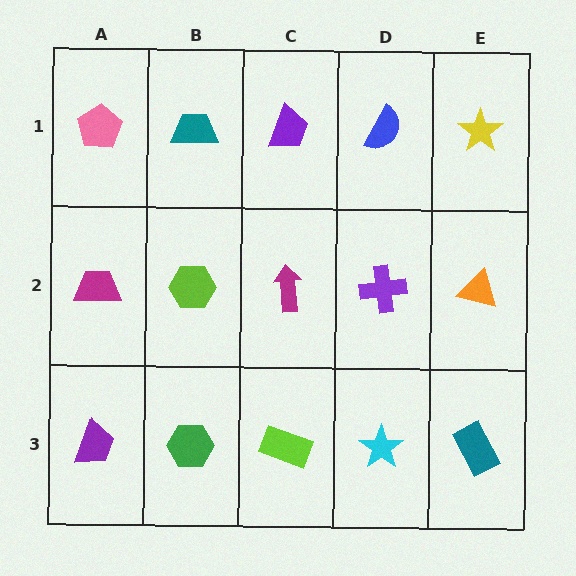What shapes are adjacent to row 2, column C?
A purple trapezoid (row 1, column C), a lime rectangle (row 3, column C), a lime hexagon (row 2, column B), a purple cross (row 2, column D).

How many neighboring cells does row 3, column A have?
2.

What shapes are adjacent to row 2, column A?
A pink pentagon (row 1, column A), a purple trapezoid (row 3, column A), a lime hexagon (row 2, column B).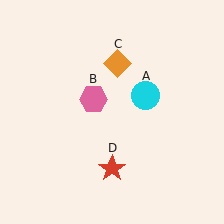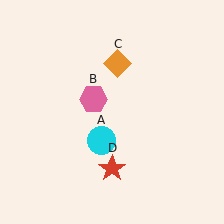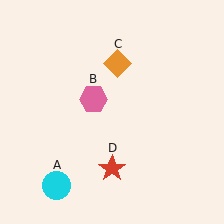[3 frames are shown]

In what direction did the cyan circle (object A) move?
The cyan circle (object A) moved down and to the left.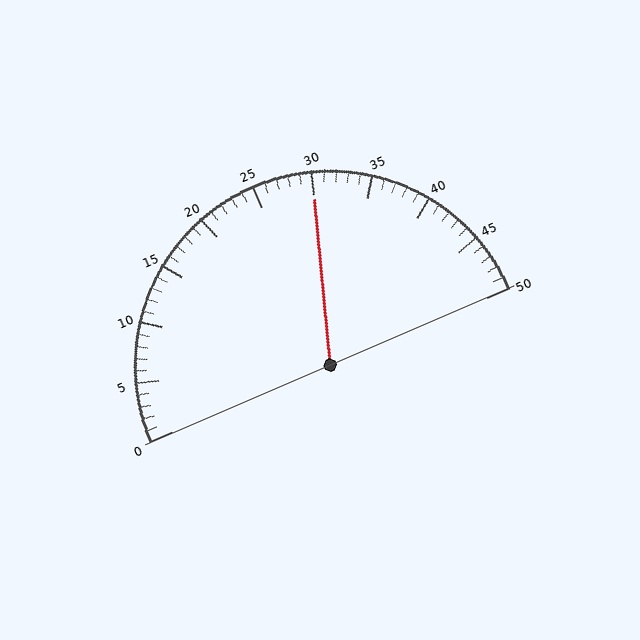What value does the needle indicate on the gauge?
The needle indicates approximately 30.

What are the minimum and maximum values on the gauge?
The gauge ranges from 0 to 50.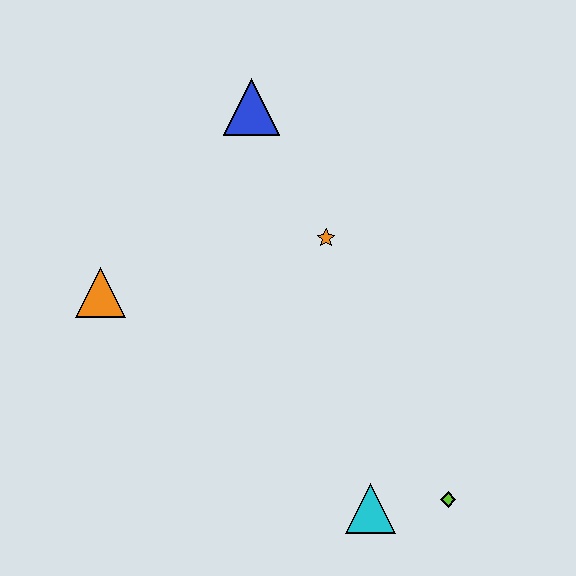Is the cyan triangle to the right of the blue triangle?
Yes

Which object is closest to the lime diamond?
The cyan triangle is closest to the lime diamond.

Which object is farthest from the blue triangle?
The lime diamond is farthest from the blue triangle.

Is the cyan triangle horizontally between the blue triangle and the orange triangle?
No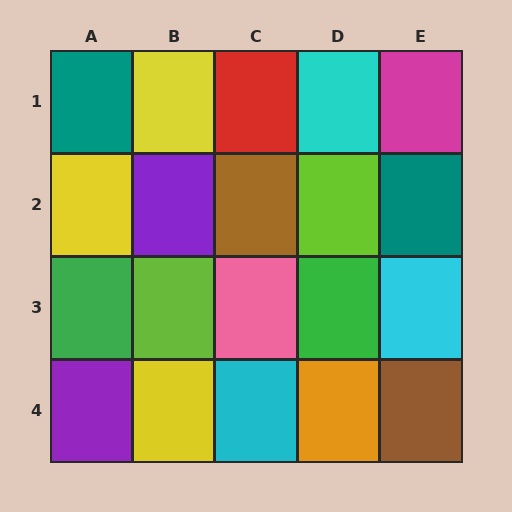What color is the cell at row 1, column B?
Yellow.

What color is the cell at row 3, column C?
Pink.